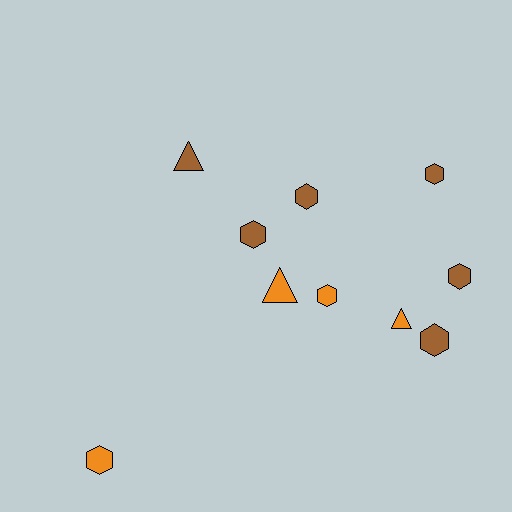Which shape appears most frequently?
Hexagon, with 7 objects.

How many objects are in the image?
There are 10 objects.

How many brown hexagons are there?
There are 5 brown hexagons.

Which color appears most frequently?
Brown, with 6 objects.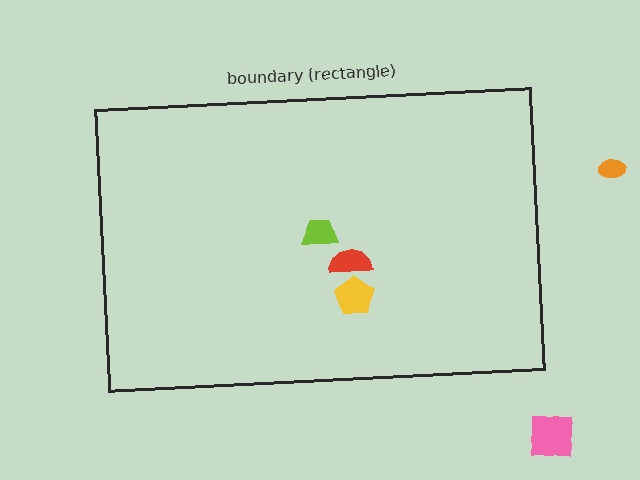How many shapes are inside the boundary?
3 inside, 2 outside.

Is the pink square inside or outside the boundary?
Outside.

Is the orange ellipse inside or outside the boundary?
Outside.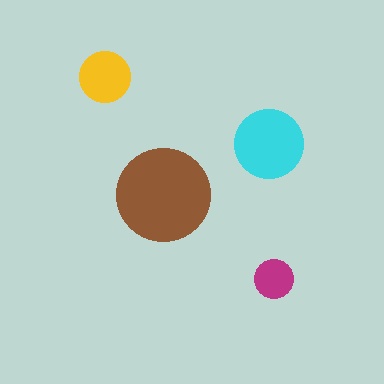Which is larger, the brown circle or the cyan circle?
The brown one.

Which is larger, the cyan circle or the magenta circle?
The cyan one.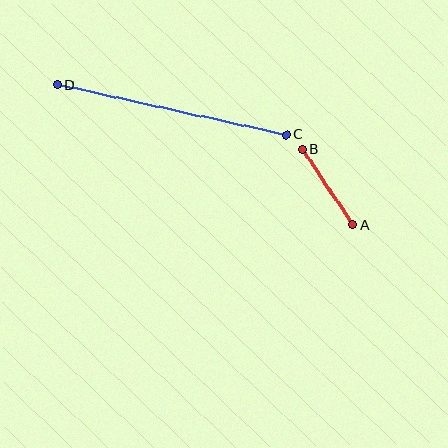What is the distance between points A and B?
The distance is approximately 91 pixels.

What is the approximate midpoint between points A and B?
The midpoint is at approximately (328, 187) pixels.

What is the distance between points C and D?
The distance is approximately 235 pixels.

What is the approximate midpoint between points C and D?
The midpoint is at approximately (172, 110) pixels.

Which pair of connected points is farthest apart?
Points C and D are farthest apart.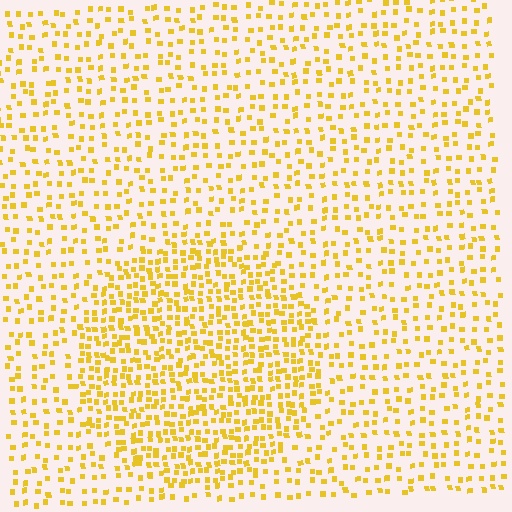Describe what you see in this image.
The image contains small yellow elements arranged at two different densities. A circle-shaped region is visible where the elements are more densely packed than the surrounding area.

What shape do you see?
I see a circle.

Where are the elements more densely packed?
The elements are more densely packed inside the circle boundary.